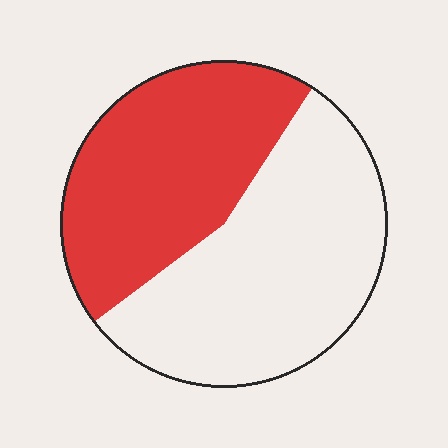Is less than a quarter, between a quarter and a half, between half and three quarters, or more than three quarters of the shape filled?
Between a quarter and a half.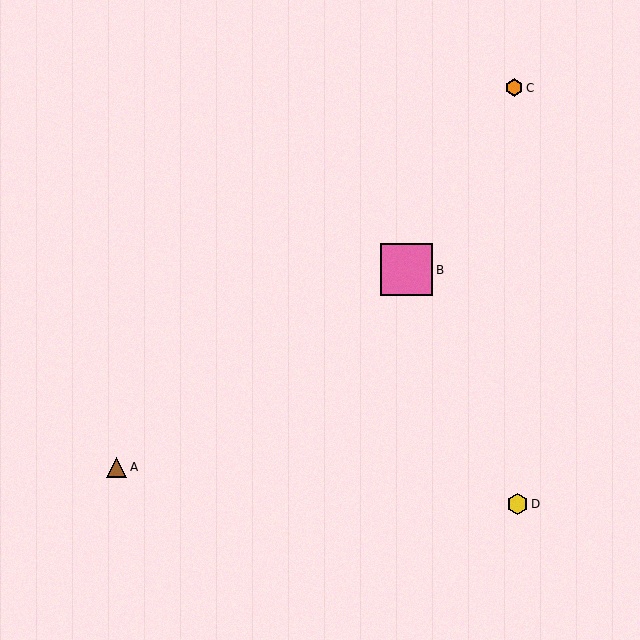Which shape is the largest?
The pink square (labeled B) is the largest.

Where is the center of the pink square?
The center of the pink square is at (407, 270).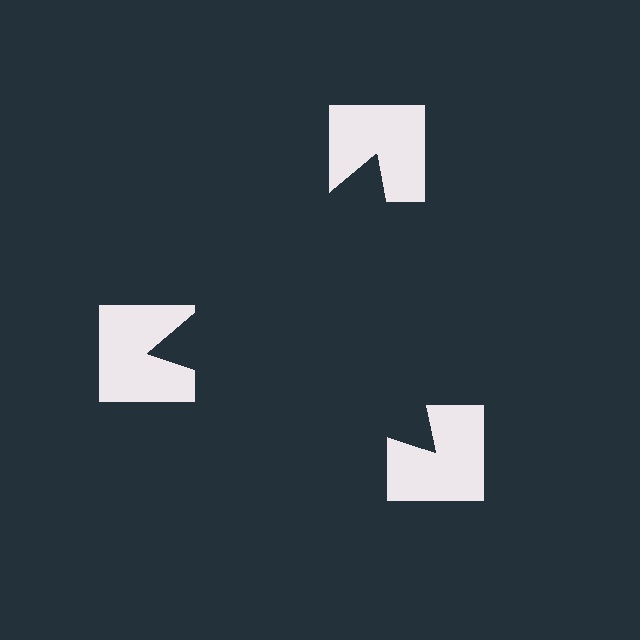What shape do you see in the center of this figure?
An illusory triangle — its edges are inferred from the aligned wedge cuts in the notched squares, not physically drawn.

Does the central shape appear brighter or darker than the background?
It typically appears slightly darker than the background, even though no actual brightness change is drawn.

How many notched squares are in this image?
There are 3 — one at each vertex of the illusory triangle.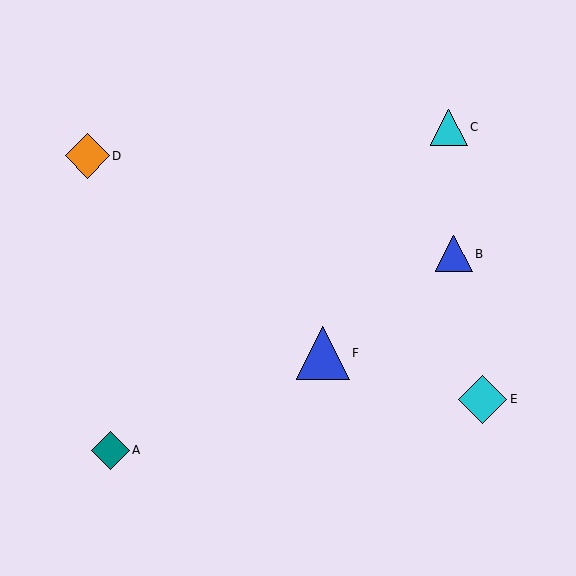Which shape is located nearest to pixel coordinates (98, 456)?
The teal diamond (labeled A) at (110, 450) is nearest to that location.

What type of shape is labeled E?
Shape E is a cyan diamond.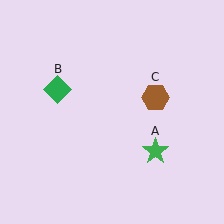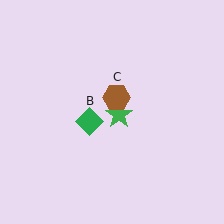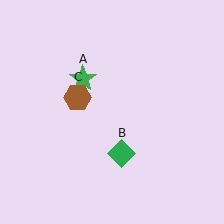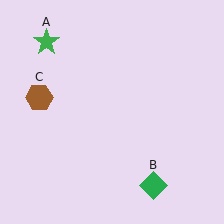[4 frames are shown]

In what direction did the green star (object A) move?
The green star (object A) moved up and to the left.